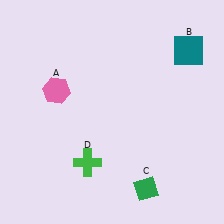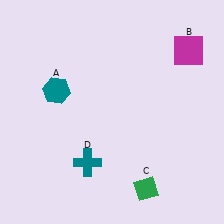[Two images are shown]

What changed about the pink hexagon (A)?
In Image 1, A is pink. In Image 2, it changed to teal.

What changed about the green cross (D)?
In Image 1, D is green. In Image 2, it changed to teal.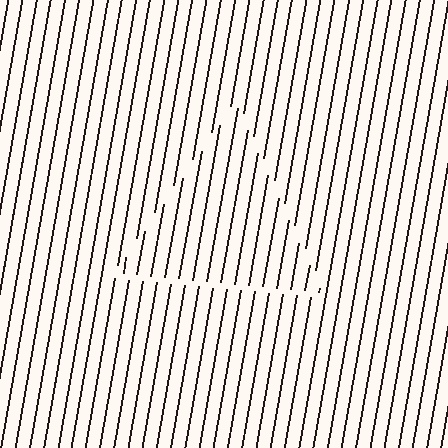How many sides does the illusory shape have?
3 sides — the line-ends trace a triangle.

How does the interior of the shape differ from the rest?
The interior of the shape contains the same grating, shifted by half a period — the contour is defined by the phase discontinuity where line-ends from the inner and outer gratings abut.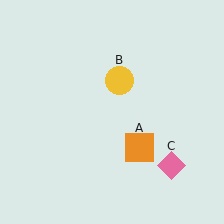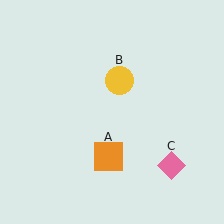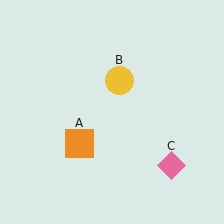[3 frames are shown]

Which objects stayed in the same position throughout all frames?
Yellow circle (object B) and pink diamond (object C) remained stationary.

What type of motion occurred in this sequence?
The orange square (object A) rotated clockwise around the center of the scene.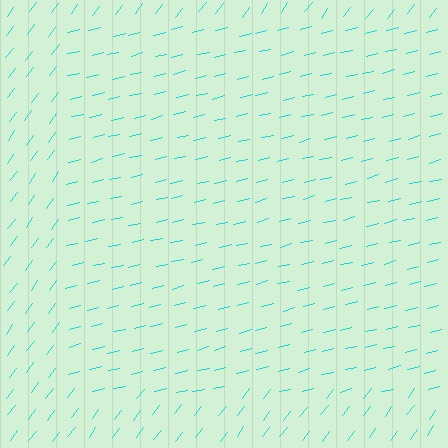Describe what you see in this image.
The image is filled with small cyan line segments. A rectangle region in the image has lines oriented differently from the surrounding lines, creating a visible texture boundary.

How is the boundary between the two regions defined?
The boundary is defined purely by a change in line orientation (approximately 39 degrees difference). All lines are the same color and thickness.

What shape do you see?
I see a rectangle.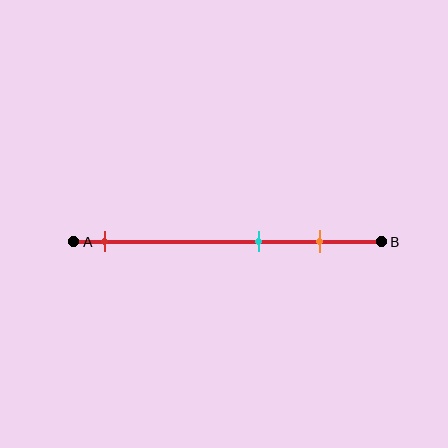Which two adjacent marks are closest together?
The cyan and orange marks are the closest adjacent pair.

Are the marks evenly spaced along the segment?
No, the marks are not evenly spaced.